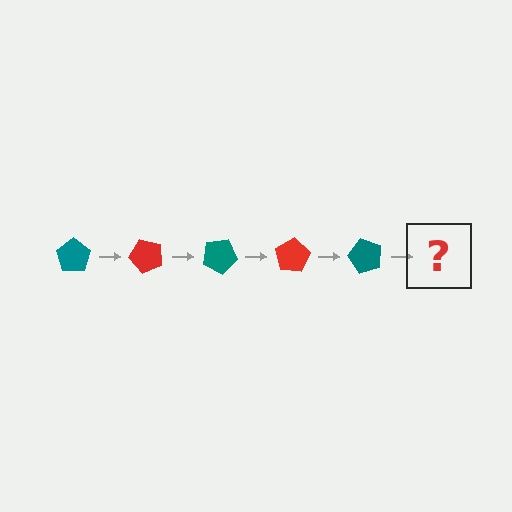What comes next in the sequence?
The next element should be a red pentagon, rotated 250 degrees from the start.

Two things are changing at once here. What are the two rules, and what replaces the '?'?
The two rules are that it rotates 50 degrees each step and the color cycles through teal and red. The '?' should be a red pentagon, rotated 250 degrees from the start.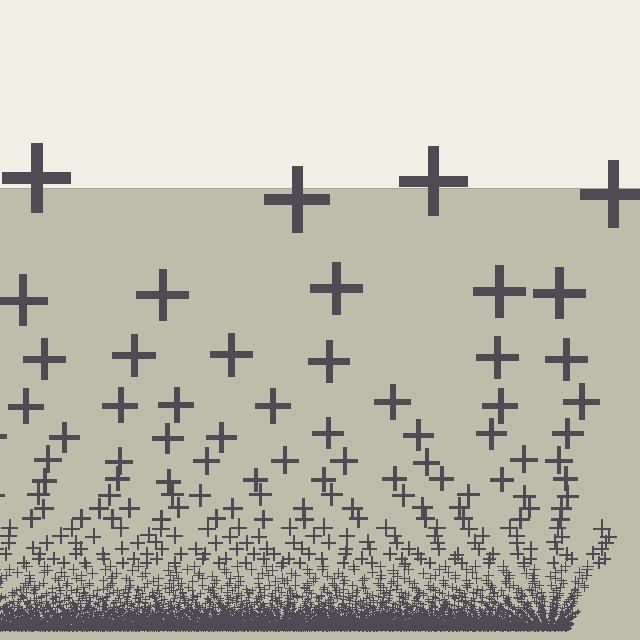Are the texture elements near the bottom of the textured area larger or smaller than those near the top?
Smaller. The gradient is inverted — elements near the bottom are smaller and denser.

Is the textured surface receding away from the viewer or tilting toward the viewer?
The surface appears to tilt toward the viewer. Texture elements get larger and sparser toward the top.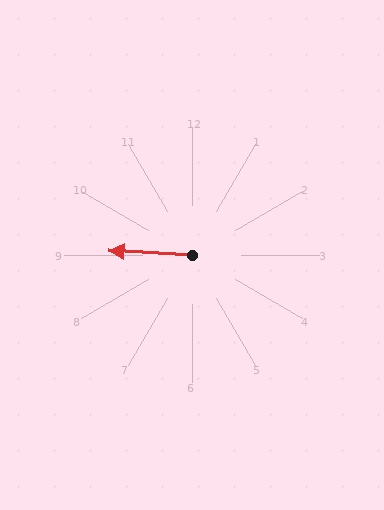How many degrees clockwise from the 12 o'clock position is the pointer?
Approximately 273 degrees.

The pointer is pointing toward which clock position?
Roughly 9 o'clock.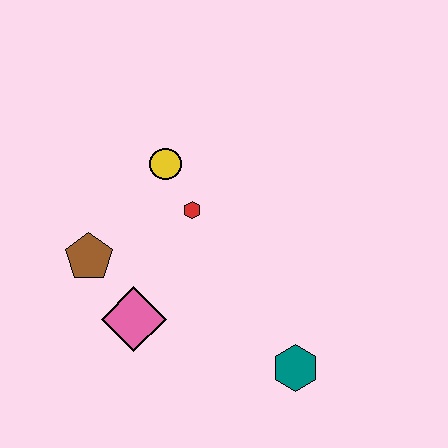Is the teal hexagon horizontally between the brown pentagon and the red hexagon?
No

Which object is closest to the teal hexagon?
The pink diamond is closest to the teal hexagon.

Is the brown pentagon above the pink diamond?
Yes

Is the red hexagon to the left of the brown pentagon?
No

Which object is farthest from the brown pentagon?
The teal hexagon is farthest from the brown pentagon.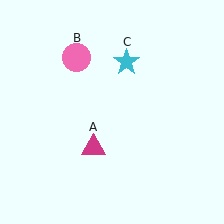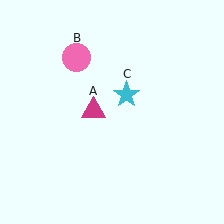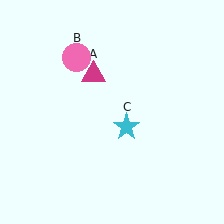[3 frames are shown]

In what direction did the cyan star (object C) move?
The cyan star (object C) moved down.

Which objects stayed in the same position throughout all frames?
Pink circle (object B) remained stationary.